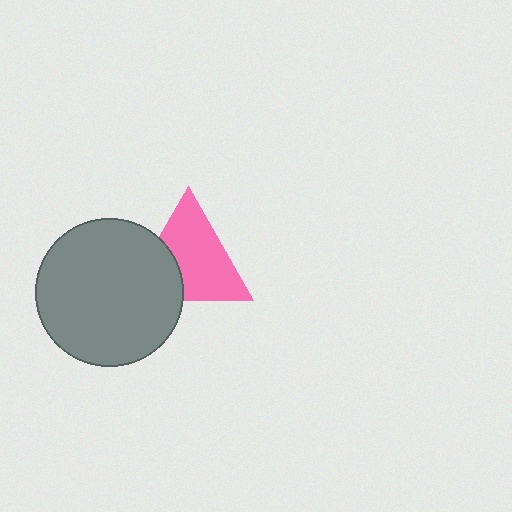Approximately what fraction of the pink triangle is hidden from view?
Roughly 31% of the pink triangle is hidden behind the gray circle.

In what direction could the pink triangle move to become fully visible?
The pink triangle could move right. That would shift it out from behind the gray circle entirely.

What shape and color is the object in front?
The object in front is a gray circle.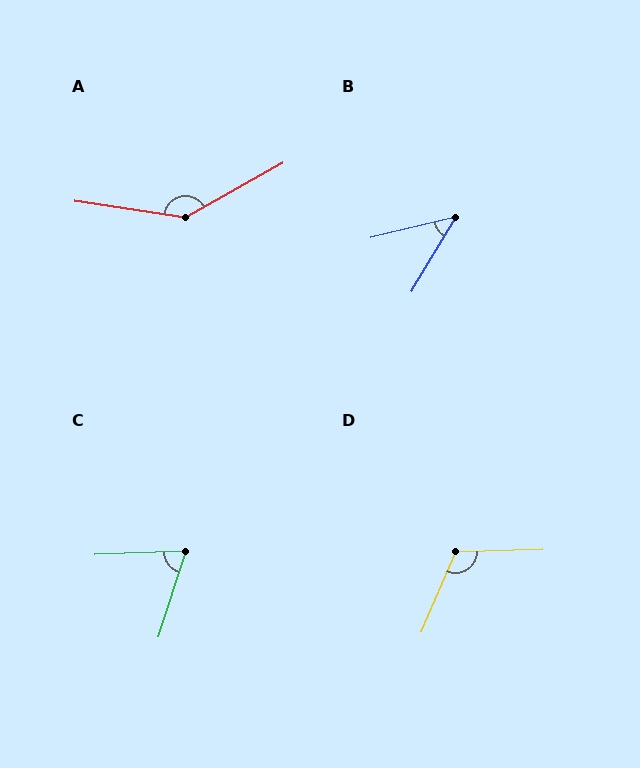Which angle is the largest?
A, at approximately 142 degrees.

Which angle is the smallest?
B, at approximately 46 degrees.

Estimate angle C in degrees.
Approximately 70 degrees.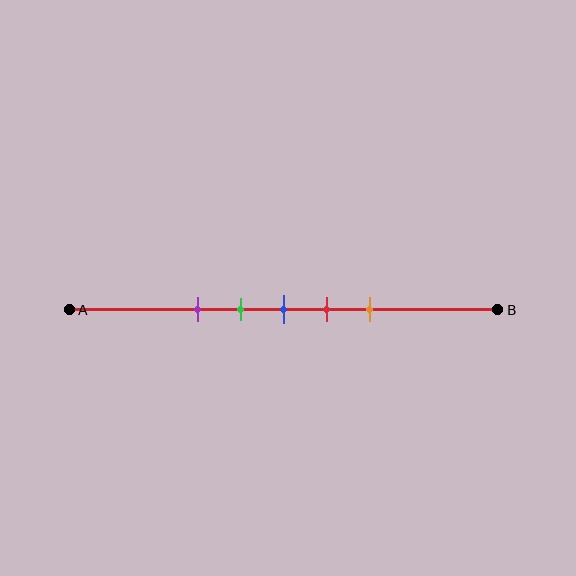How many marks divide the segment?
There are 5 marks dividing the segment.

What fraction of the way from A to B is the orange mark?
The orange mark is approximately 70% (0.7) of the way from A to B.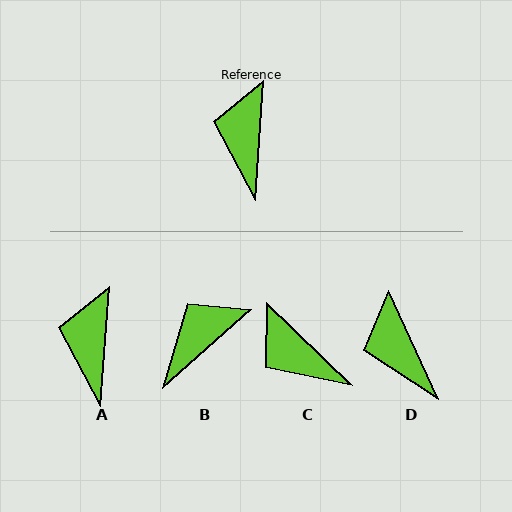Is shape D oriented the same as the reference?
No, it is off by about 29 degrees.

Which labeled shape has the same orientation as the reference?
A.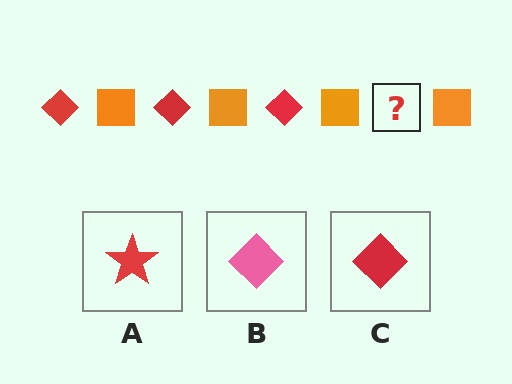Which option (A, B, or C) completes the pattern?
C.